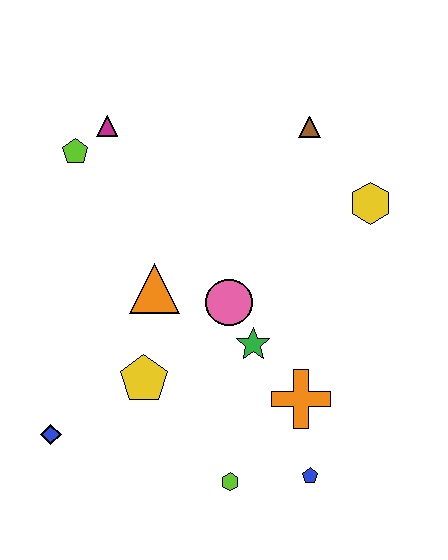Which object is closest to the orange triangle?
The pink circle is closest to the orange triangle.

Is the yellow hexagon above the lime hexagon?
Yes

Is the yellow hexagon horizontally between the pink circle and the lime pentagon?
No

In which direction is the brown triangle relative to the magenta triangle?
The brown triangle is to the right of the magenta triangle.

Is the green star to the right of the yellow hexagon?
No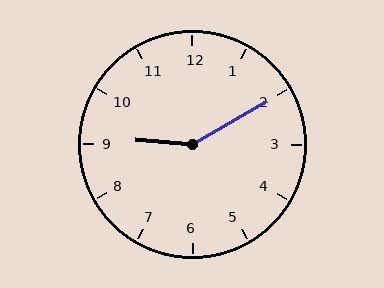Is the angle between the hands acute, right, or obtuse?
It is obtuse.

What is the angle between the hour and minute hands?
Approximately 145 degrees.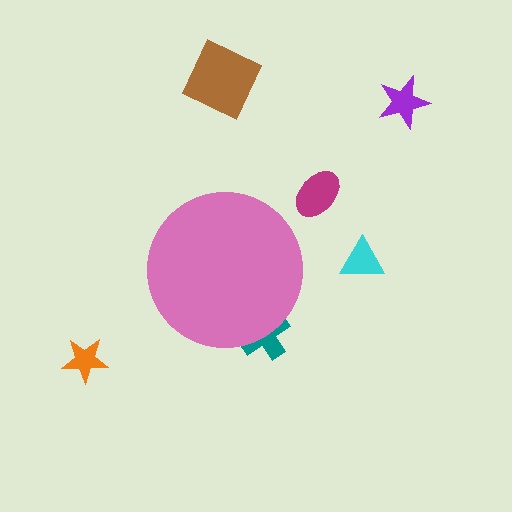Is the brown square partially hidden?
No, the brown square is fully visible.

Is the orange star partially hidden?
No, the orange star is fully visible.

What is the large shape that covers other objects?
A pink circle.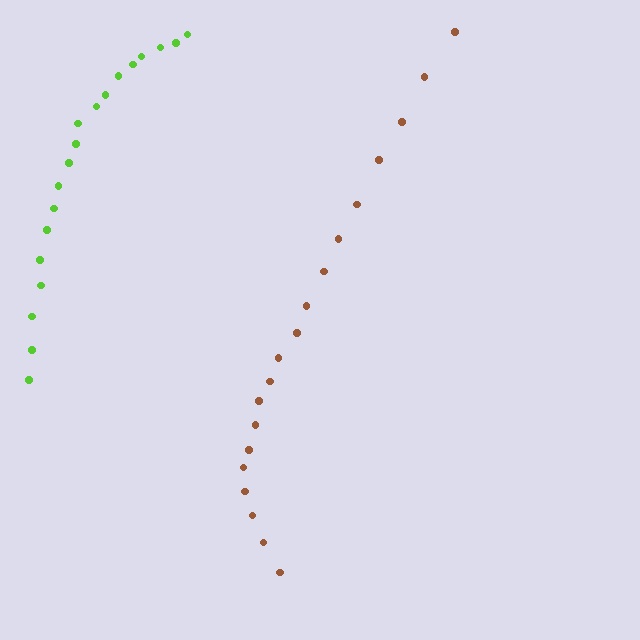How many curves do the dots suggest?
There are 2 distinct paths.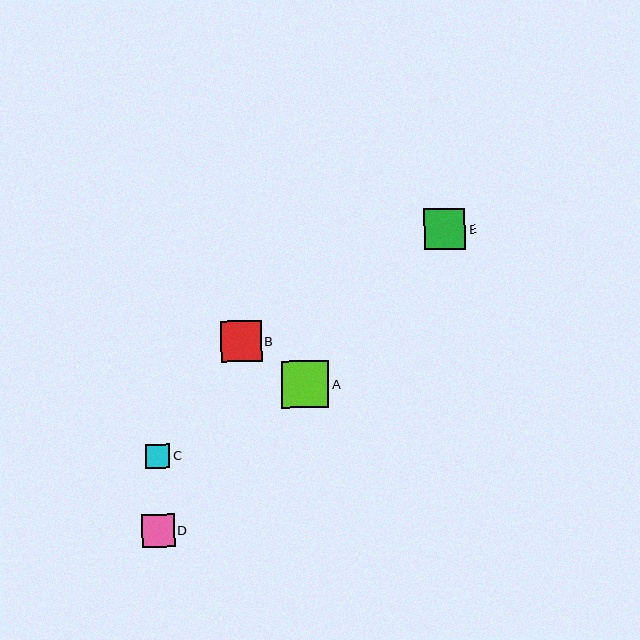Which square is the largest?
Square A is the largest with a size of approximately 47 pixels.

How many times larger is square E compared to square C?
Square E is approximately 1.7 times the size of square C.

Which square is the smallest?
Square C is the smallest with a size of approximately 24 pixels.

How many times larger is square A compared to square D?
Square A is approximately 1.4 times the size of square D.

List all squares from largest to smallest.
From largest to smallest: A, E, B, D, C.